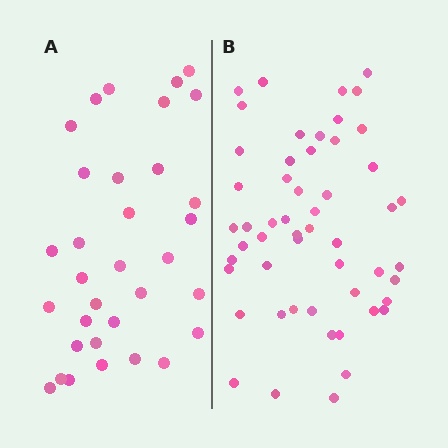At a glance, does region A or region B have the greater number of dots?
Region B (the right region) has more dots.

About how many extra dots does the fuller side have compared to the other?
Region B has approximately 20 more dots than region A.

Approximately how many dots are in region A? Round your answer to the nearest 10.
About 30 dots. (The exact count is 33, which rounds to 30.)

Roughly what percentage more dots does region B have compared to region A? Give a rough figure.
About 60% more.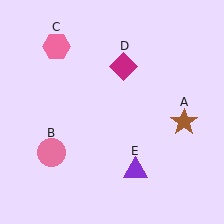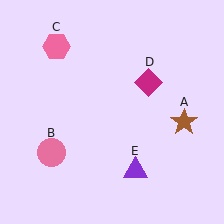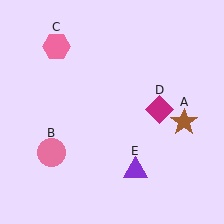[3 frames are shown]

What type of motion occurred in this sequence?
The magenta diamond (object D) rotated clockwise around the center of the scene.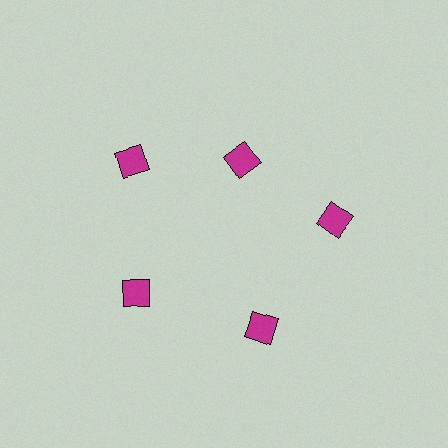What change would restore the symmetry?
The symmetry would be restored by moving it outward, back onto the ring so that all 5 diamonds sit at equal angles and equal distance from the center.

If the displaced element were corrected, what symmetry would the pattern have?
It would have 5-fold rotational symmetry — the pattern would map onto itself every 72 degrees.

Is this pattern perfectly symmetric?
No. The 5 magenta diamonds are arranged in a ring, but one element near the 1 o'clock position is pulled inward toward the center, breaking the 5-fold rotational symmetry.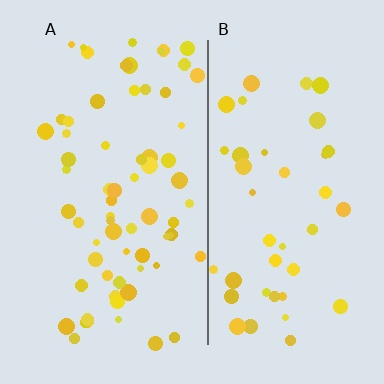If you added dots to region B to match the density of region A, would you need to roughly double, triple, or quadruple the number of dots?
Approximately double.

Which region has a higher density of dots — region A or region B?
A (the left).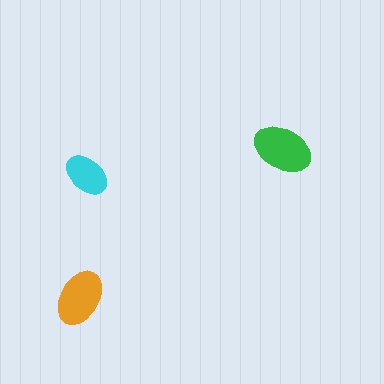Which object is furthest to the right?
The green ellipse is rightmost.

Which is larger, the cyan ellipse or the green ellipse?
The green one.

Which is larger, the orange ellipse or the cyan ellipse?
The orange one.